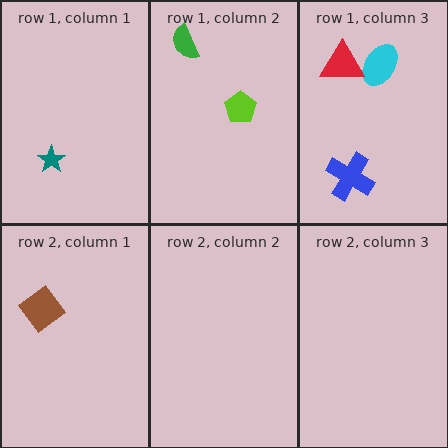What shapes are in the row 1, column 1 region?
The teal star.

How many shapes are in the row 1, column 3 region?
3.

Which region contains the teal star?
The row 1, column 1 region.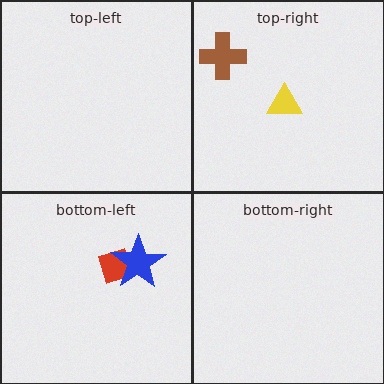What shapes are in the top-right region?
The yellow triangle, the brown cross.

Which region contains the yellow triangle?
The top-right region.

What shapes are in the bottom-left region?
The red diamond, the blue star.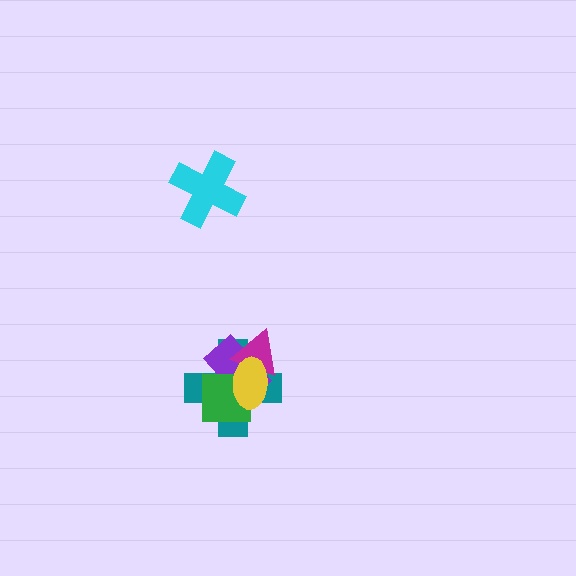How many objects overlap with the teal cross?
4 objects overlap with the teal cross.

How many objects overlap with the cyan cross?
0 objects overlap with the cyan cross.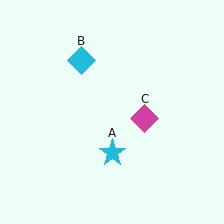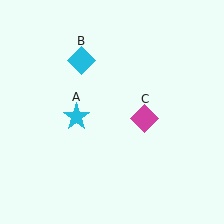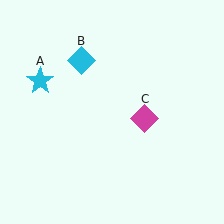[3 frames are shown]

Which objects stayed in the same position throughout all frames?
Cyan diamond (object B) and magenta diamond (object C) remained stationary.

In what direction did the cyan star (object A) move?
The cyan star (object A) moved up and to the left.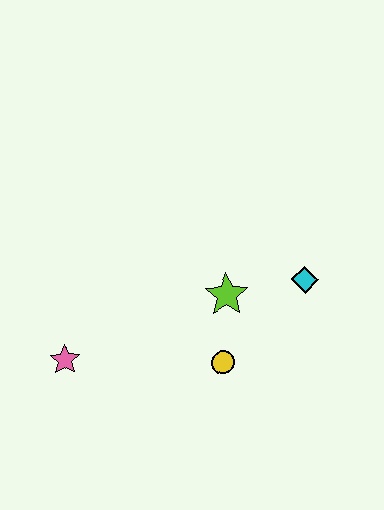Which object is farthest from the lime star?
The pink star is farthest from the lime star.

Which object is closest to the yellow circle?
The lime star is closest to the yellow circle.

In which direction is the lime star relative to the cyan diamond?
The lime star is to the left of the cyan diamond.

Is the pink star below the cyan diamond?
Yes